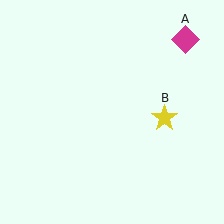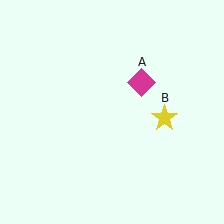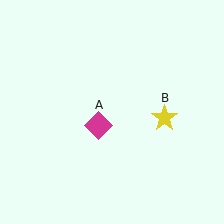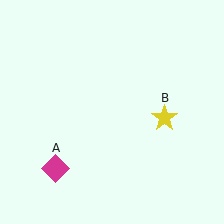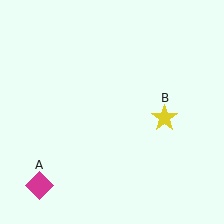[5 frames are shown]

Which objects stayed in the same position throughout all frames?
Yellow star (object B) remained stationary.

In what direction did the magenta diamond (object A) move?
The magenta diamond (object A) moved down and to the left.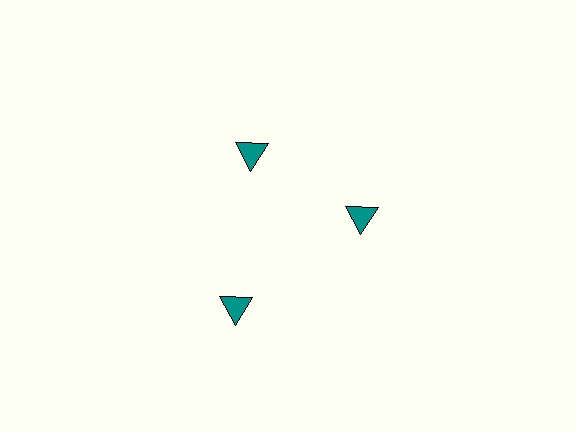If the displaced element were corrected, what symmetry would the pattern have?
It would have 3-fold rotational symmetry — the pattern would map onto itself every 120 degrees.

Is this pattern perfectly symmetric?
No. The 3 teal triangles are arranged in a ring, but one element near the 7 o'clock position is pushed outward from the center, breaking the 3-fold rotational symmetry.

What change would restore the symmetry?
The symmetry would be restored by moving it inward, back onto the ring so that all 3 triangles sit at equal angles and equal distance from the center.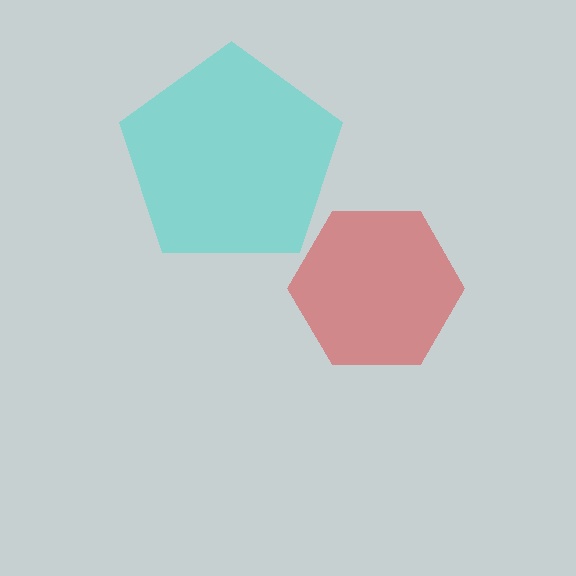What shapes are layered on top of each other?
The layered shapes are: a cyan pentagon, a red hexagon.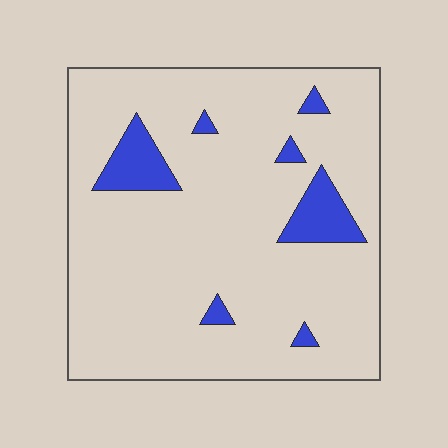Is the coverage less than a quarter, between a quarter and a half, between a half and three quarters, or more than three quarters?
Less than a quarter.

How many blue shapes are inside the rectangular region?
7.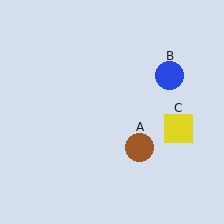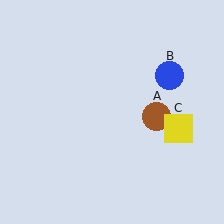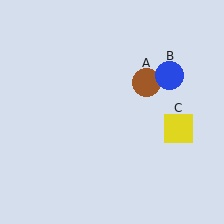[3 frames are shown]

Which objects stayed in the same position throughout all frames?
Blue circle (object B) and yellow square (object C) remained stationary.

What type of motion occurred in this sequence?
The brown circle (object A) rotated counterclockwise around the center of the scene.